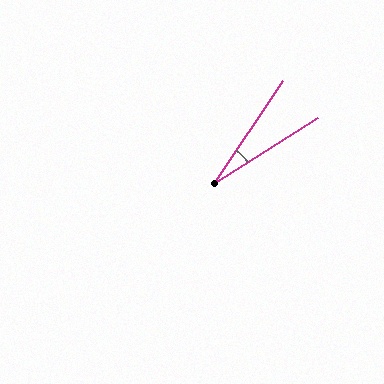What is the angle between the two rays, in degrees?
Approximately 24 degrees.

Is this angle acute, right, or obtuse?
It is acute.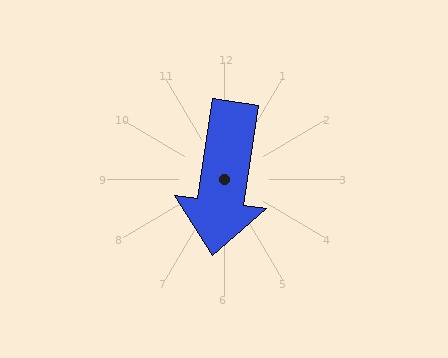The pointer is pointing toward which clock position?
Roughly 6 o'clock.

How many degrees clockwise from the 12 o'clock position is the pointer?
Approximately 189 degrees.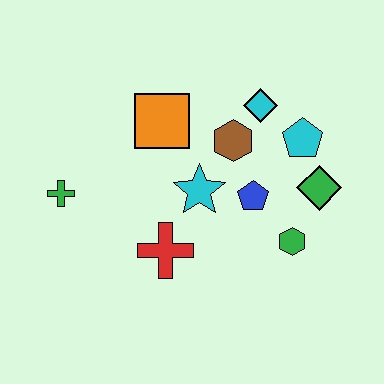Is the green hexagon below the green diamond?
Yes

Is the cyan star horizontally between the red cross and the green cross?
No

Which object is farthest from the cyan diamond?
The green cross is farthest from the cyan diamond.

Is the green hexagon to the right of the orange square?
Yes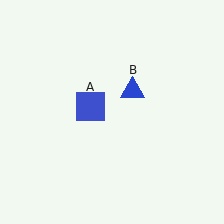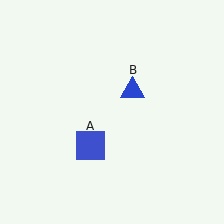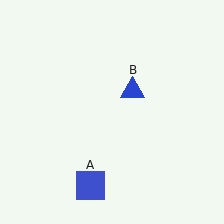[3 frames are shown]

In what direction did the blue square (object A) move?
The blue square (object A) moved down.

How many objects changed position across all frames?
1 object changed position: blue square (object A).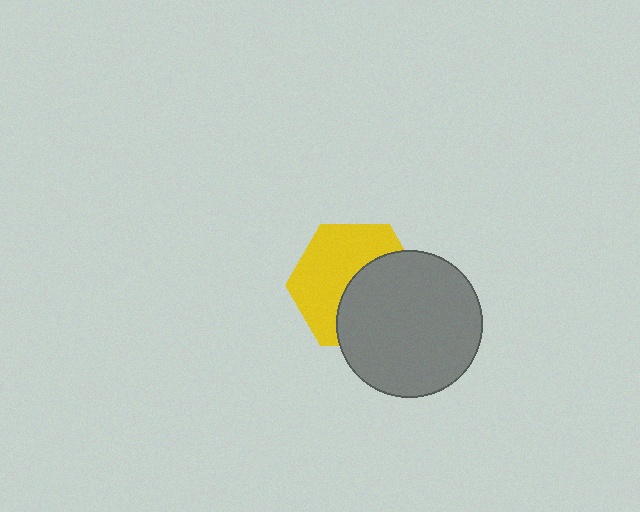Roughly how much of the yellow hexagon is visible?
About half of it is visible (roughly 54%).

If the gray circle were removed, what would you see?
You would see the complete yellow hexagon.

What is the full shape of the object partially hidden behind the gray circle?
The partially hidden object is a yellow hexagon.